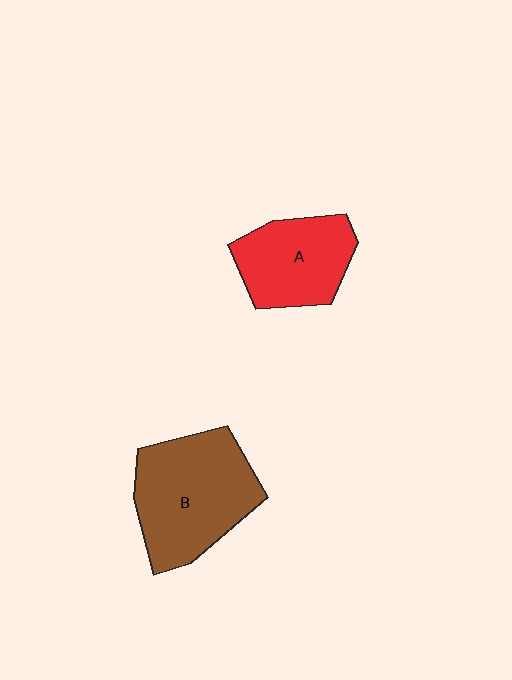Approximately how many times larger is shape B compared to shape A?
Approximately 1.4 times.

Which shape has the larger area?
Shape B (brown).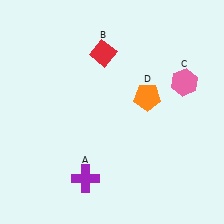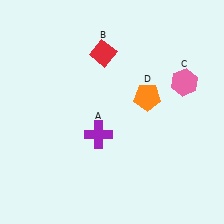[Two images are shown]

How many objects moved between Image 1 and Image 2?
1 object moved between the two images.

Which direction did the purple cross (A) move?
The purple cross (A) moved up.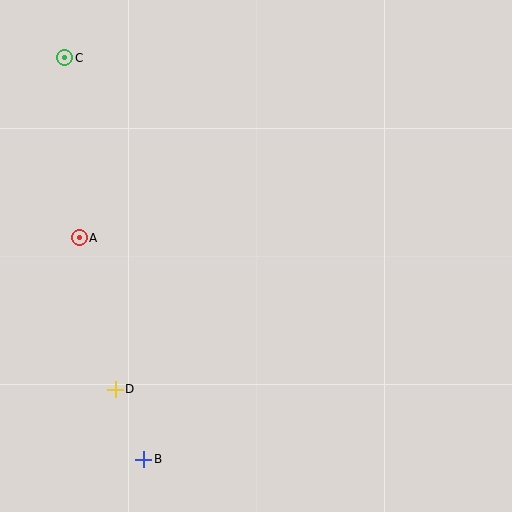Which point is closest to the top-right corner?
Point C is closest to the top-right corner.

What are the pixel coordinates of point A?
Point A is at (79, 238).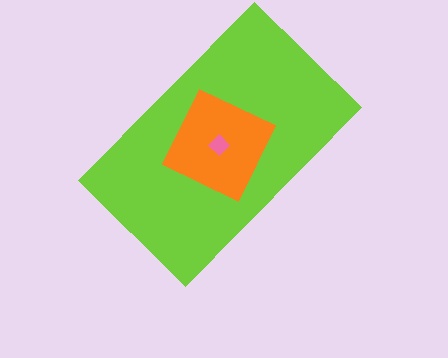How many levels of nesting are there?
3.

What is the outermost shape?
The lime rectangle.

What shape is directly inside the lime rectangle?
The orange square.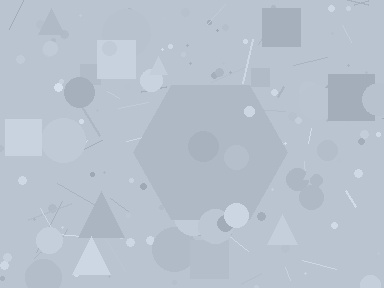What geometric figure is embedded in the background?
A hexagon is embedded in the background.